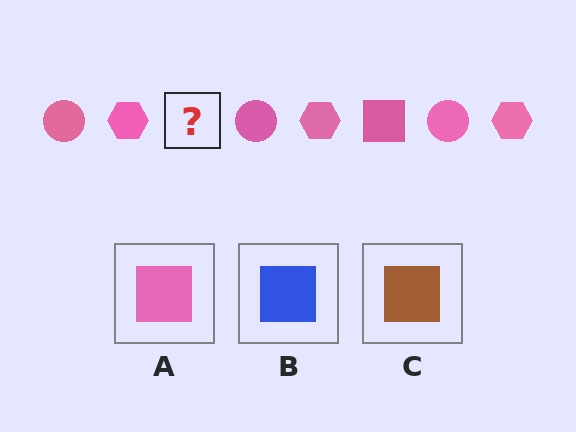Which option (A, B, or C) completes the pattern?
A.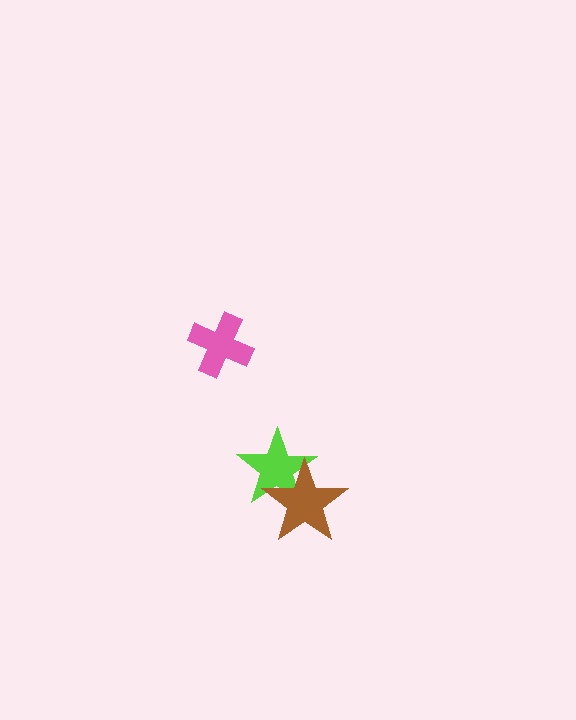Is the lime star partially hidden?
Yes, it is partially covered by another shape.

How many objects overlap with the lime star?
1 object overlaps with the lime star.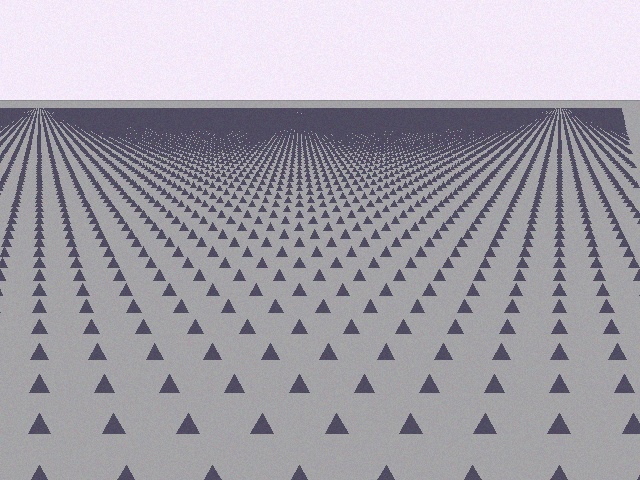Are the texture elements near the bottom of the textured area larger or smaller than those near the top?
Larger. Near the bottom, elements are closer to the viewer and appear at a bigger on-screen size.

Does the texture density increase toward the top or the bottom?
Density increases toward the top.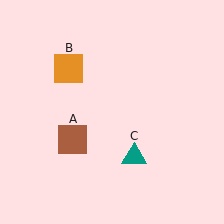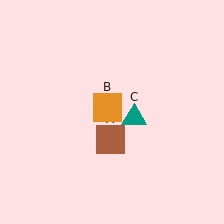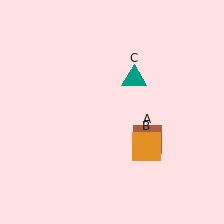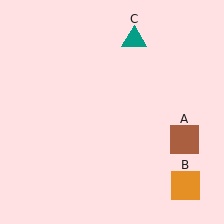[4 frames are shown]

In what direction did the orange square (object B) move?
The orange square (object B) moved down and to the right.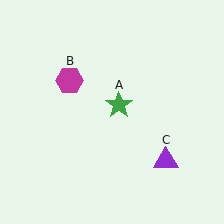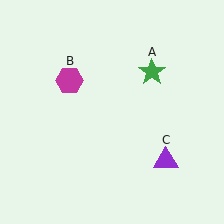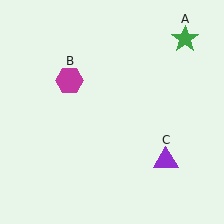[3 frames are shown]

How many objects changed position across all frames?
1 object changed position: green star (object A).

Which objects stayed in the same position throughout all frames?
Magenta hexagon (object B) and purple triangle (object C) remained stationary.